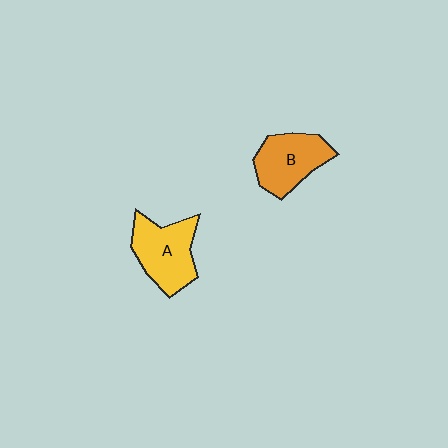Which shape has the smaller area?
Shape B (orange).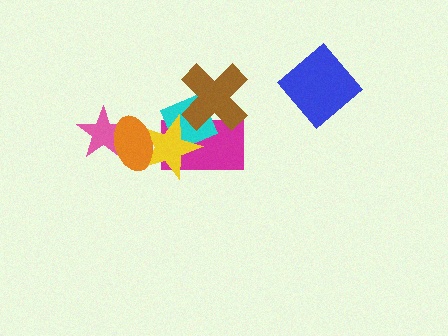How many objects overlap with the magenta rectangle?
3 objects overlap with the magenta rectangle.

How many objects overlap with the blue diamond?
0 objects overlap with the blue diamond.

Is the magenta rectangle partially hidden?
Yes, it is partially covered by another shape.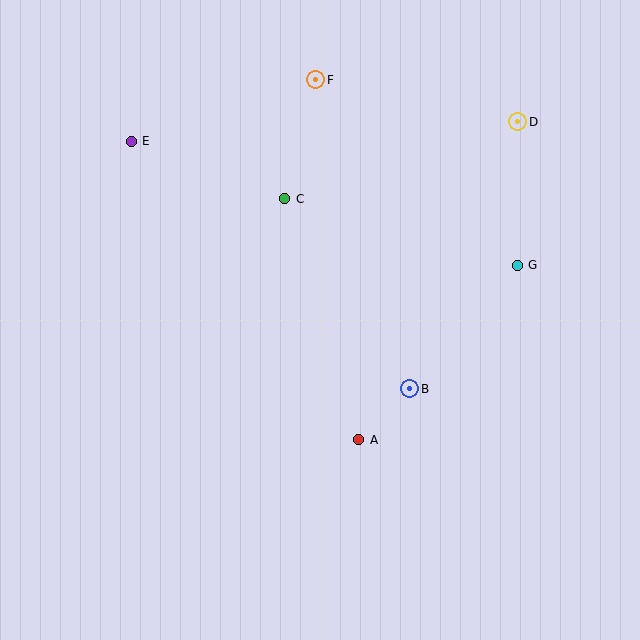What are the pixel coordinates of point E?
Point E is at (131, 141).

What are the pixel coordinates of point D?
Point D is at (518, 122).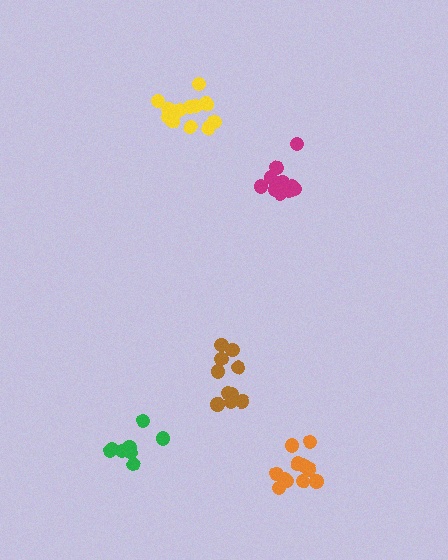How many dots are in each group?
Group 1: 10 dots, Group 2: 14 dots, Group 3: 13 dots, Group 4: 11 dots, Group 5: 8 dots (56 total).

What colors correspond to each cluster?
The clusters are colored: brown, yellow, magenta, orange, green.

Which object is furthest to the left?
The green cluster is leftmost.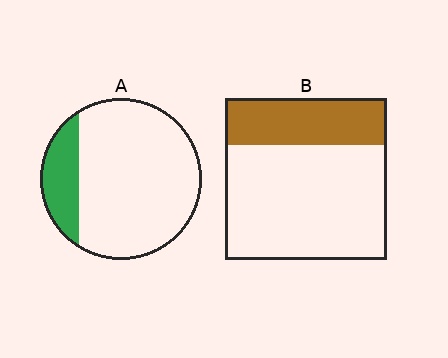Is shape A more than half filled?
No.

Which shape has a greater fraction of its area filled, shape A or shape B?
Shape B.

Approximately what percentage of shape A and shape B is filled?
A is approximately 20% and B is approximately 30%.